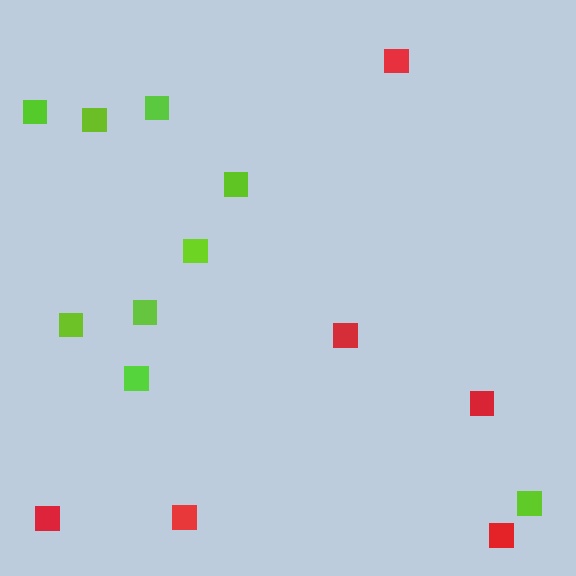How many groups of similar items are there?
There are 2 groups: one group of lime squares (9) and one group of red squares (6).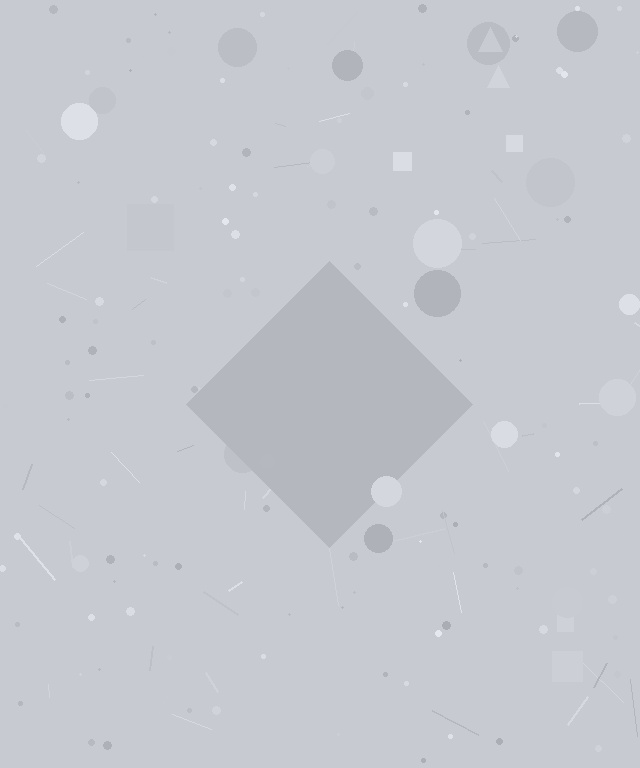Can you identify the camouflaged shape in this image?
The camouflaged shape is a diamond.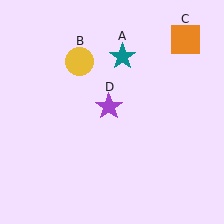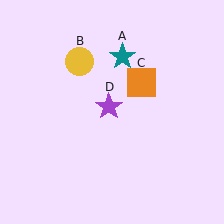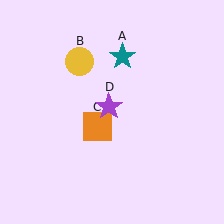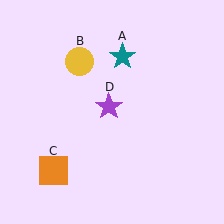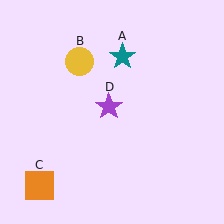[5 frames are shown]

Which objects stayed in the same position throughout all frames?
Teal star (object A) and yellow circle (object B) and purple star (object D) remained stationary.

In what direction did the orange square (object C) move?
The orange square (object C) moved down and to the left.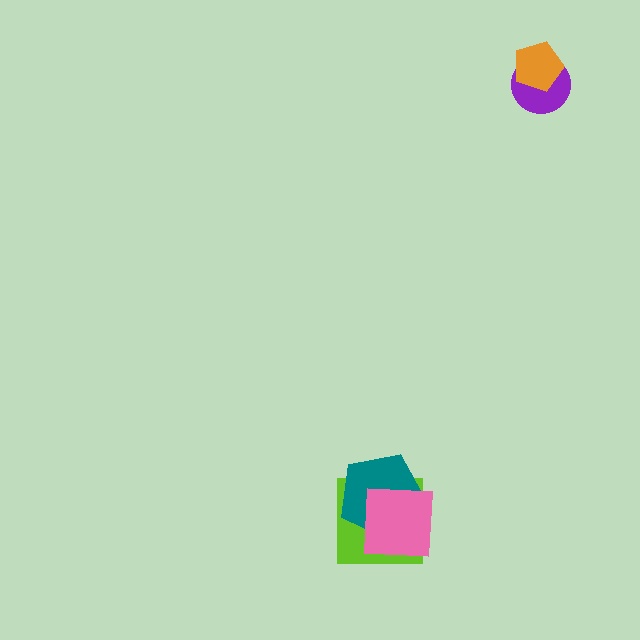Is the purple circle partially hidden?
Yes, it is partially covered by another shape.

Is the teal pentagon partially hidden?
Yes, it is partially covered by another shape.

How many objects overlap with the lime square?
2 objects overlap with the lime square.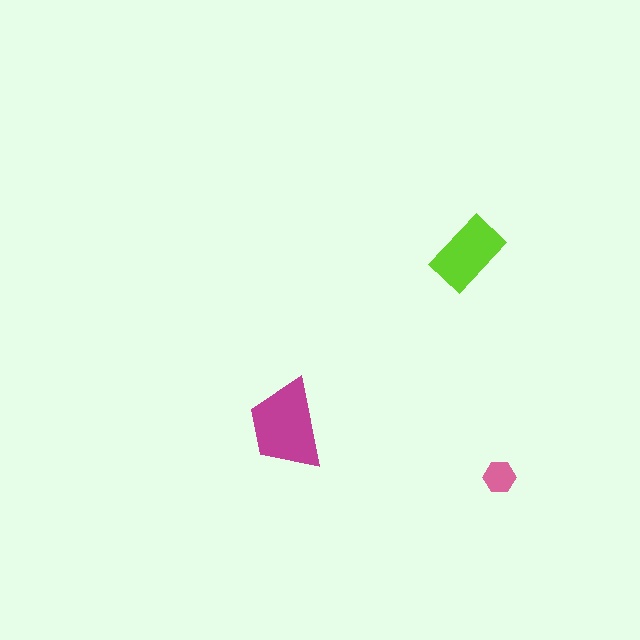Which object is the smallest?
The pink hexagon.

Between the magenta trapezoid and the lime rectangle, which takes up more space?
The magenta trapezoid.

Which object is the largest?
The magenta trapezoid.